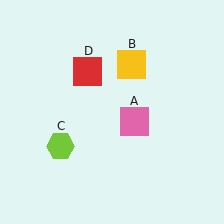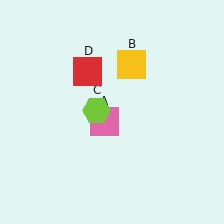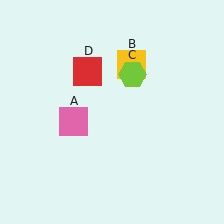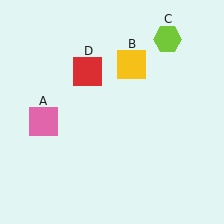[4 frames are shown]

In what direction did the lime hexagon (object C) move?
The lime hexagon (object C) moved up and to the right.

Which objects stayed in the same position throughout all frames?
Yellow square (object B) and red square (object D) remained stationary.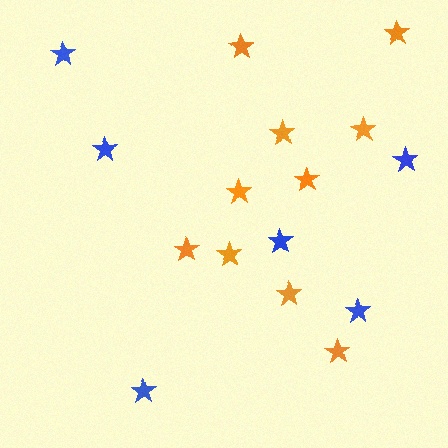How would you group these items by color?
There are 2 groups: one group of blue stars (6) and one group of orange stars (10).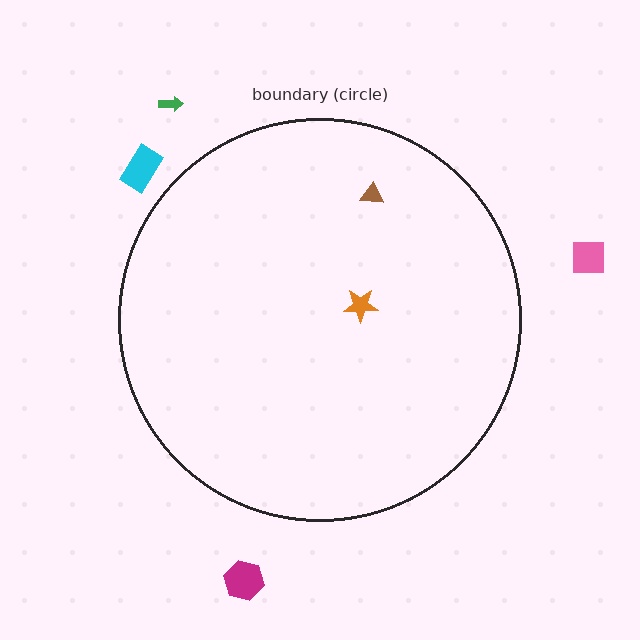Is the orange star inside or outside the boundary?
Inside.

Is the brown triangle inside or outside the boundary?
Inside.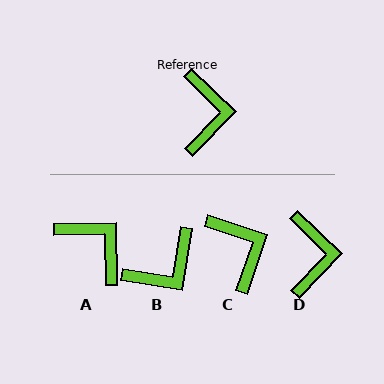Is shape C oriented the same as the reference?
No, it is off by about 26 degrees.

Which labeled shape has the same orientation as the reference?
D.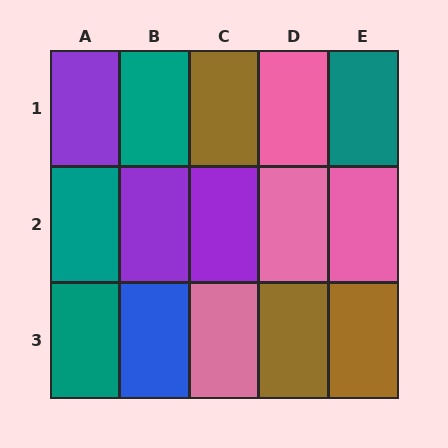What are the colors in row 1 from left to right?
Purple, teal, brown, pink, teal.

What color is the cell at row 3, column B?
Blue.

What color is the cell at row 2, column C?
Purple.